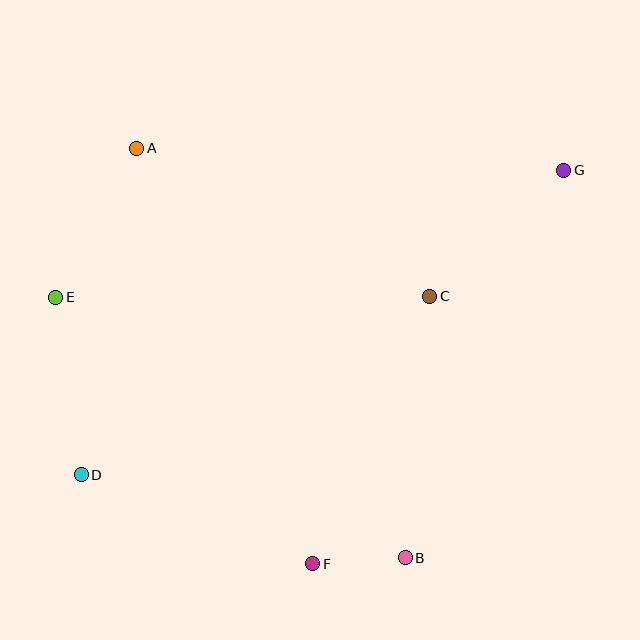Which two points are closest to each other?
Points B and F are closest to each other.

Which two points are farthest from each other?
Points D and G are farthest from each other.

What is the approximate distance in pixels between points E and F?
The distance between E and F is approximately 370 pixels.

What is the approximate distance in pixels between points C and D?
The distance between C and D is approximately 392 pixels.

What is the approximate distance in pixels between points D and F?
The distance between D and F is approximately 248 pixels.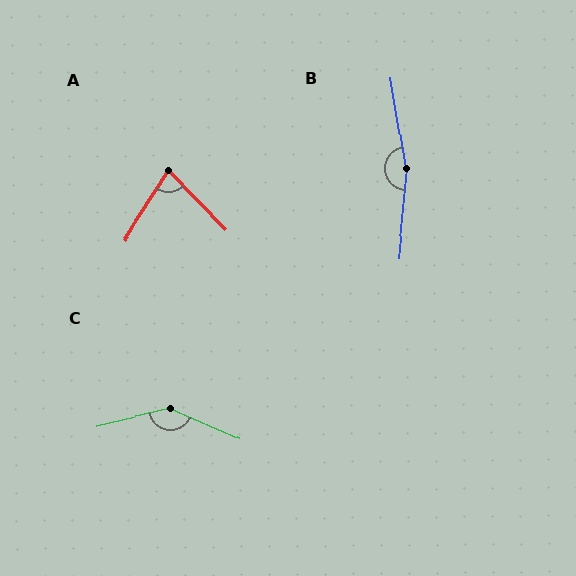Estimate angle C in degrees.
Approximately 142 degrees.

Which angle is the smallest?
A, at approximately 76 degrees.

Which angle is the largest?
B, at approximately 166 degrees.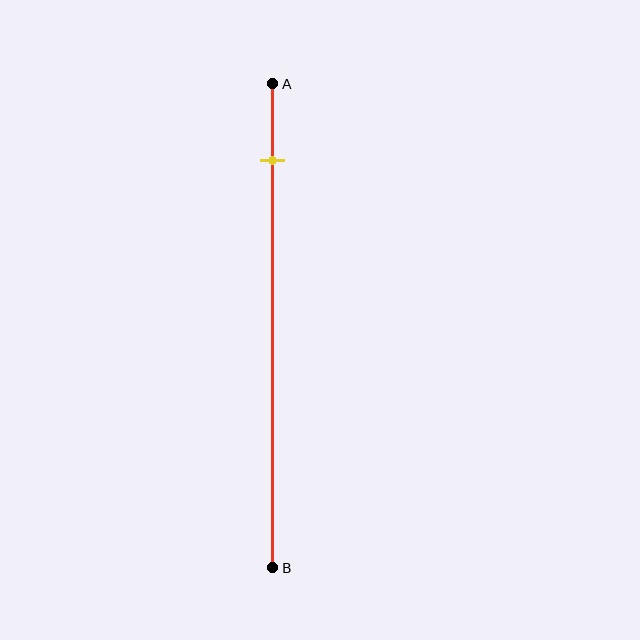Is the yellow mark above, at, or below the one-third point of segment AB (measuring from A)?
The yellow mark is above the one-third point of segment AB.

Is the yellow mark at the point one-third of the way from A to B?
No, the mark is at about 15% from A, not at the 33% one-third point.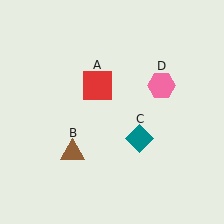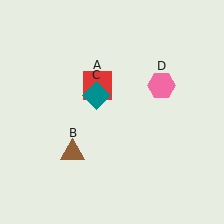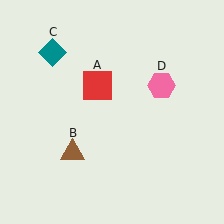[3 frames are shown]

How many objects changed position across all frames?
1 object changed position: teal diamond (object C).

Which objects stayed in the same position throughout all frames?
Red square (object A) and brown triangle (object B) and pink hexagon (object D) remained stationary.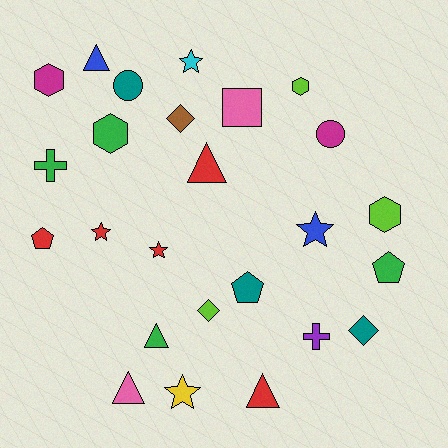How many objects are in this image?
There are 25 objects.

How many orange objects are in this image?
There are no orange objects.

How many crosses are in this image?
There are 2 crosses.